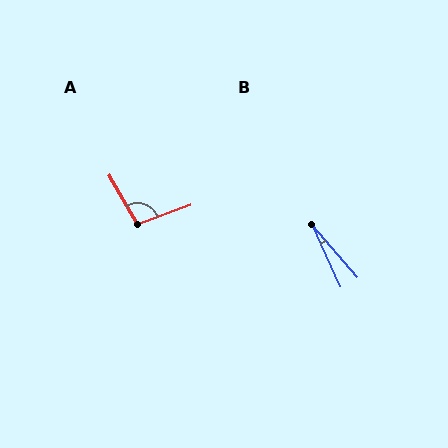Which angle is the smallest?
B, at approximately 16 degrees.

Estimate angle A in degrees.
Approximately 100 degrees.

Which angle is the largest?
A, at approximately 100 degrees.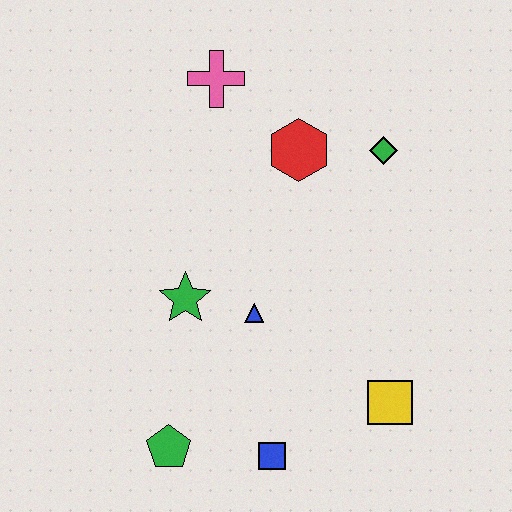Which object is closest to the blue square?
The green pentagon is closest to the blue square.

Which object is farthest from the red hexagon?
The green pentagon is farthest from the red hexagon.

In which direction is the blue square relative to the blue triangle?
The blue square is below the blue triangle.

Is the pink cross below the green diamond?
No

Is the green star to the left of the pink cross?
Yes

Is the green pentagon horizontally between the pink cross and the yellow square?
No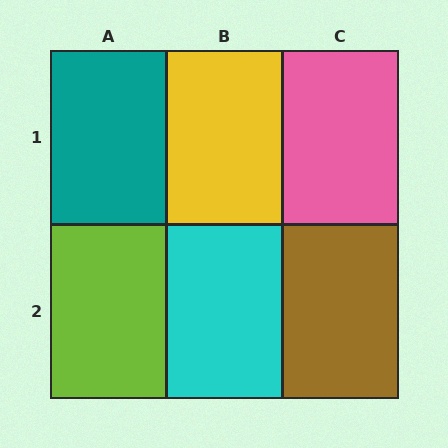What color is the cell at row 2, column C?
Brown.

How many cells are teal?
1 cell is teal.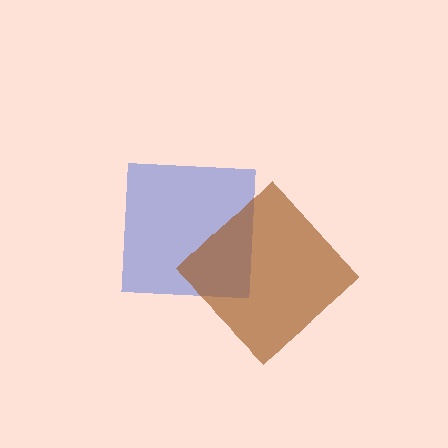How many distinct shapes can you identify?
There are 2 distinct shapes: a blue square, a brown diamond.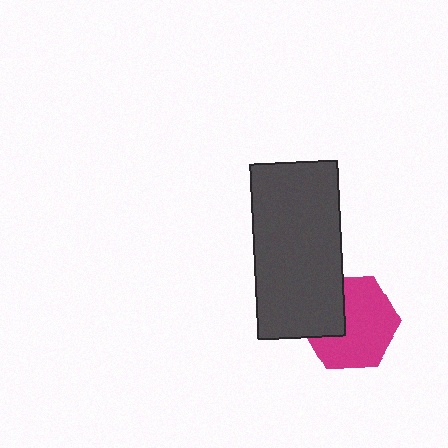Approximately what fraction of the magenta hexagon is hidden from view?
Roughly 31% of the magenta hexagon is hidden behind the dark gray rectangle.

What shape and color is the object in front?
The object in front is a dark gray rectangle.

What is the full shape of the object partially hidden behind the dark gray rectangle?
The partially hidden object is a magenta hexagon.